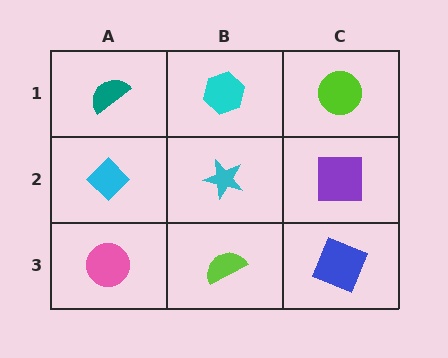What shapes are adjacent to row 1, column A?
A cyan diamond (row 2, column A), a cyan hexagon (row 1, column B).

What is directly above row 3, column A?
A cyan diamond.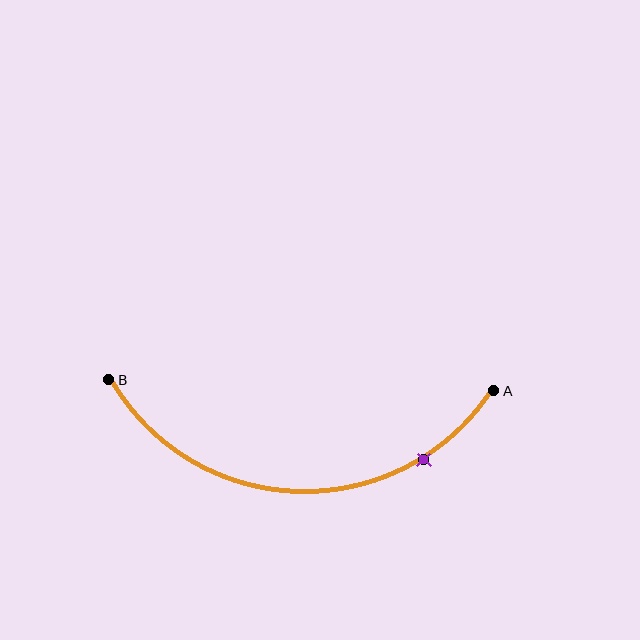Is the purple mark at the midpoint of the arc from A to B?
No. The purple mark lies on the arc but is closer to endpoint A. The arc midpoint would be at the point on the curve equidistant along the arc from both A and B.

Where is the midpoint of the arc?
The arc midpoint is the point on the curve farthest from the straight line joining A and B. It sits below that line.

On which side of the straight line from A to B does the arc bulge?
The arc bulges below the straight line connecting A and B.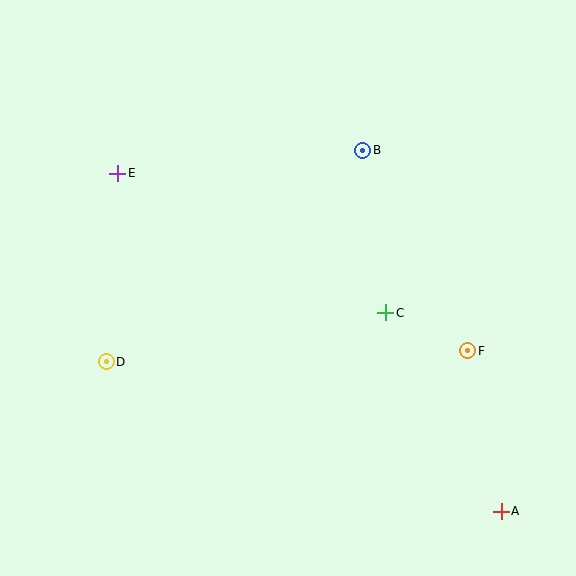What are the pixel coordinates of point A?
Point A is at (501, 511).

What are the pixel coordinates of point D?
Point D is at (106, 362).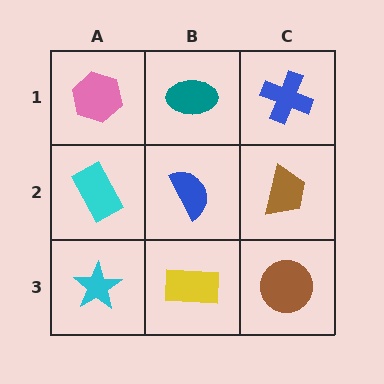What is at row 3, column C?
A brown circle.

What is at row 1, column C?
A blue cross.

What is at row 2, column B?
A blue semicircle.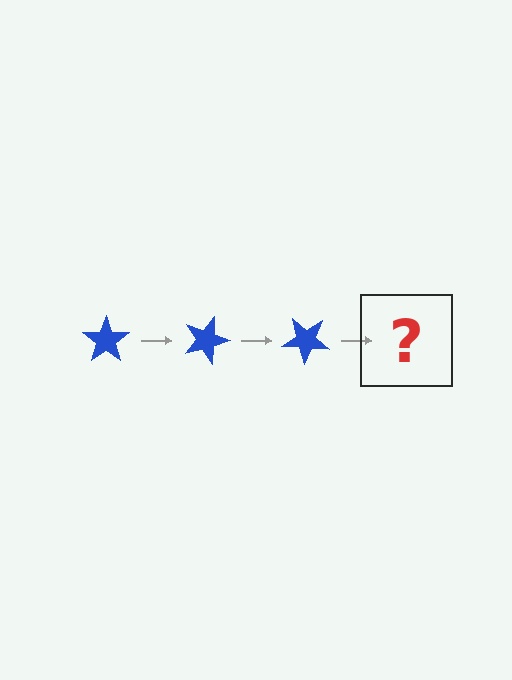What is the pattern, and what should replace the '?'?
The pattern is that the star rotates 20 degrees each step. The '?' should be a blue star rotated 60 degrees.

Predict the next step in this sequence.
The next step is a blue star rotated 60 degrees.